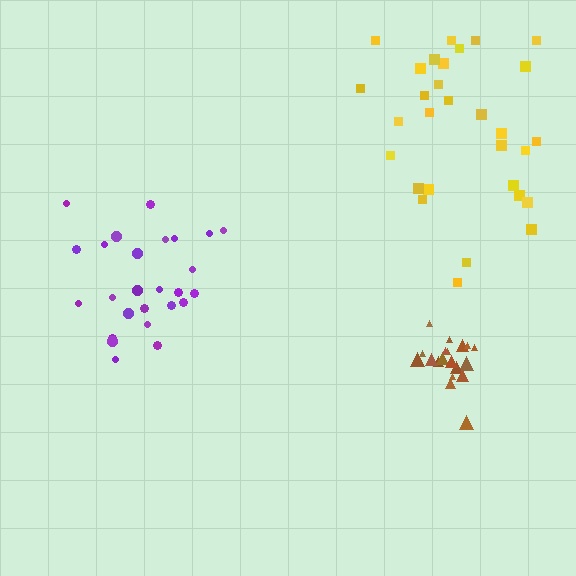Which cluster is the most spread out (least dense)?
Yellow.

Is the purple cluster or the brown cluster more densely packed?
Brown.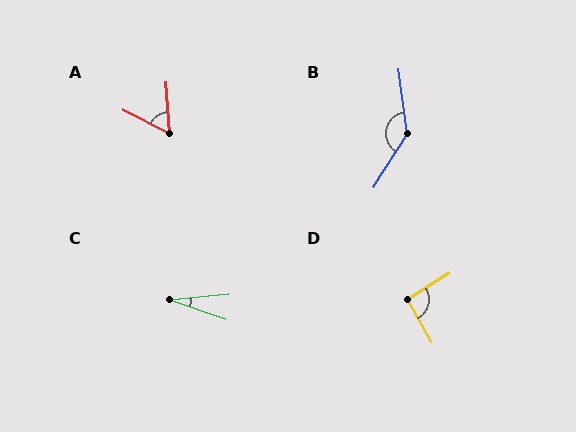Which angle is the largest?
B, at approximately 140 degrees.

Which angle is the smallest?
C, at approximately 24 degrees.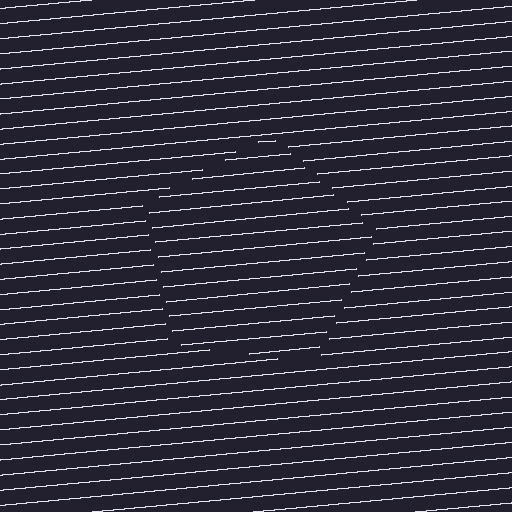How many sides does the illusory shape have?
5 sides — the line-ends trace a pentagon.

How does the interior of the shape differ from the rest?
The interior of the shape contains the same grating, shifted by half a period — the contour is defined by the phase discontinuity where line-ends from the inner and outer gratings abut.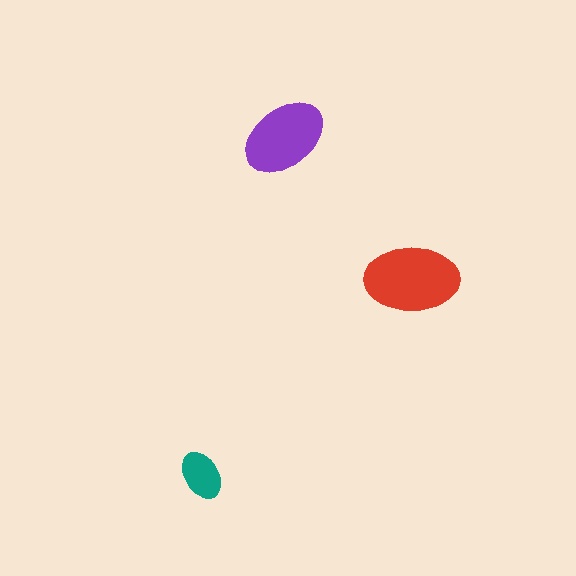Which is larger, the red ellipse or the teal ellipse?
The red one.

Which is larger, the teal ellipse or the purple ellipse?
The purple one.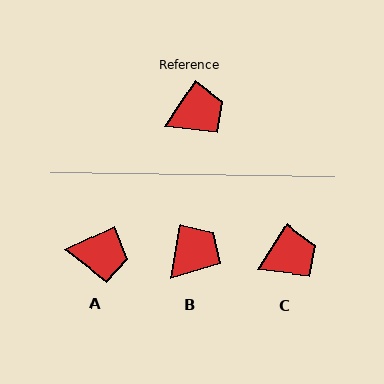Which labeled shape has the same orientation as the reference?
C.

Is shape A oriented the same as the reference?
No, it is off by about 32 degrees.